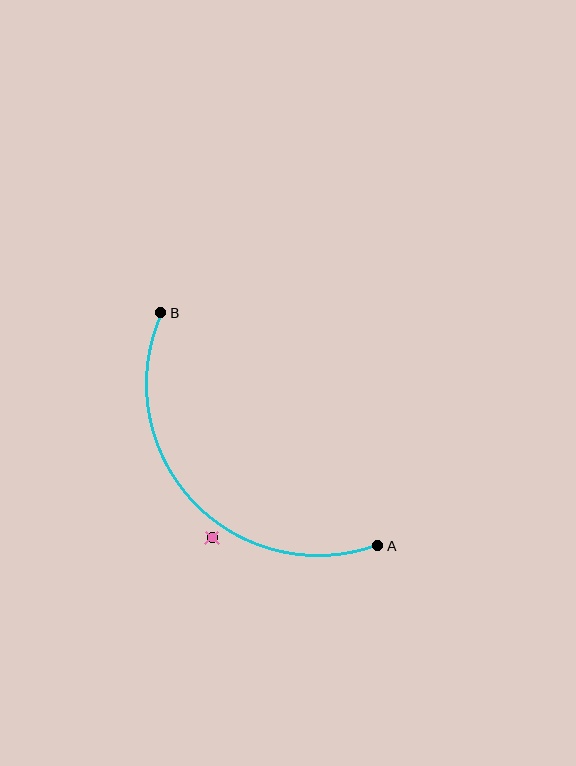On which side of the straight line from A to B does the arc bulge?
The arc bulges below and to the left of the straight line connecting A and B.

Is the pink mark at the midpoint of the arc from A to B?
No — the pink mark does not lie on the arc at all. It sits slightly outside the curve.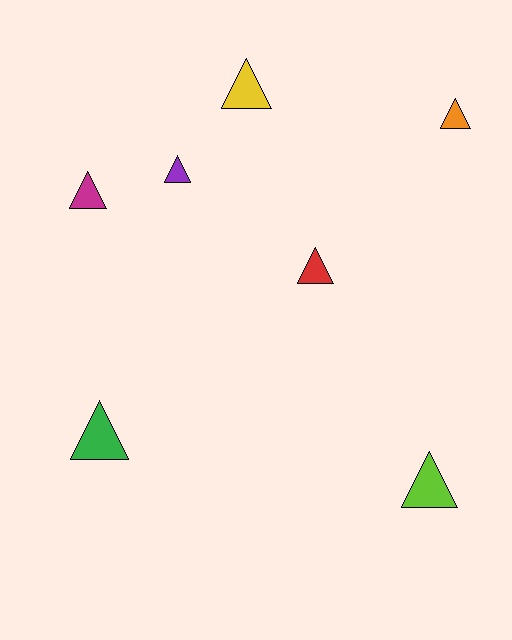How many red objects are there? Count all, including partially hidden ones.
There is 1 red object.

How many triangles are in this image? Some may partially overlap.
There are 7 triangles.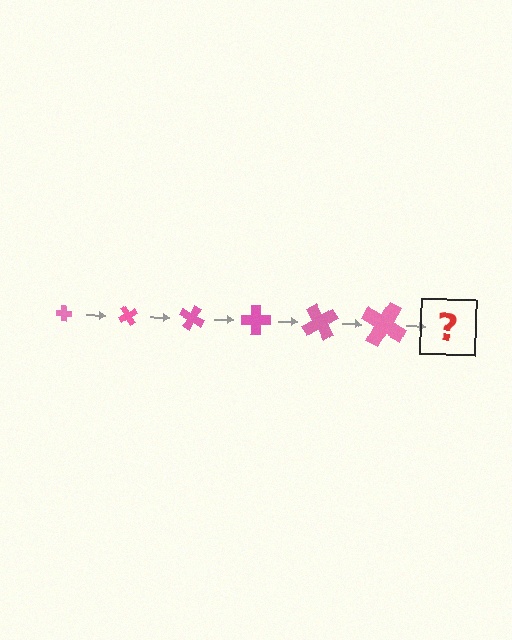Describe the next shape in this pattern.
It should be a cross, larger than the previous one and rotated 360 degrees from the start.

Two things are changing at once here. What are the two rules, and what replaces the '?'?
The two rules are that the cross grows larger each step and it rotates 60 degrees each step. The '?' should be a cross, larger than the previous one and rotated 360 degrees from the start.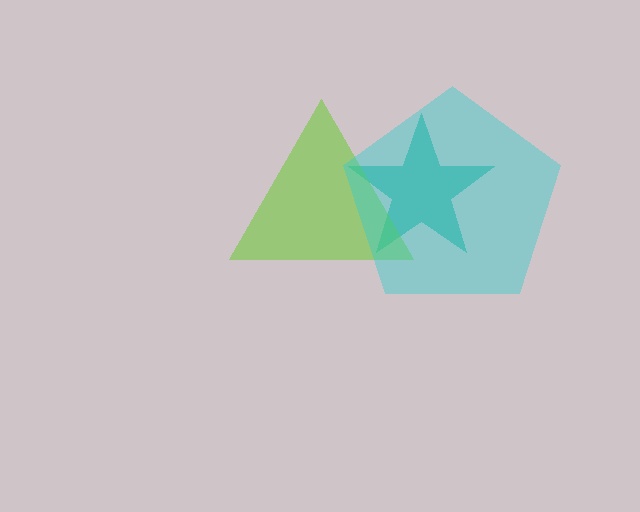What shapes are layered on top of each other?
The layered shapes are: a teal star, a lime triangle, a cyan pentagon.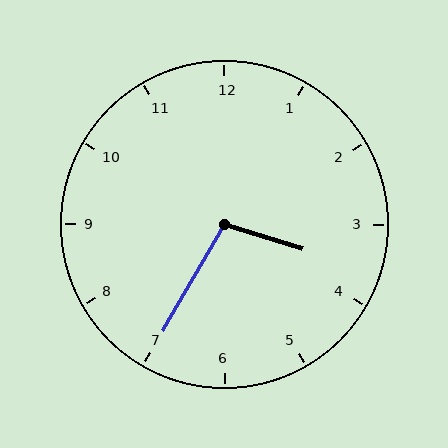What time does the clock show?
3:35.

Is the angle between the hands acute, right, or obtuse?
It is obtuse.